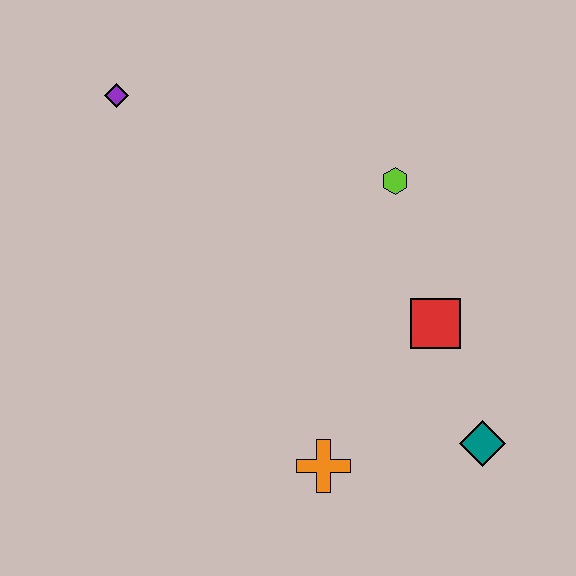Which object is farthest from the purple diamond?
The teal diamond is farthest from the purple diamond.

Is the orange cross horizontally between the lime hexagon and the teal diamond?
No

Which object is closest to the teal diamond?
The red square is closest to the teal diamond.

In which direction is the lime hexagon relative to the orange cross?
The lime hexagon is above the orange cross.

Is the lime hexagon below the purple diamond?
Yes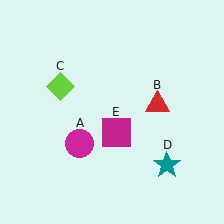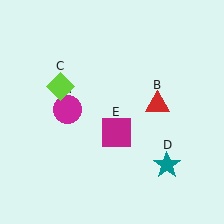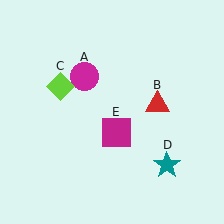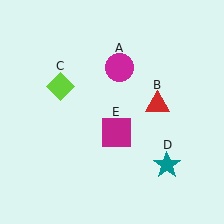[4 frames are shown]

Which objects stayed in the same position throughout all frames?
Red triangle (object B) and lime diamond (object C) and teal star (object D) and magenta square (object E) remained stationary.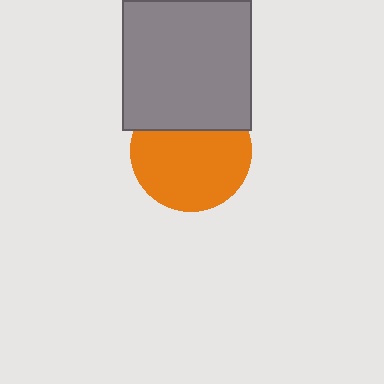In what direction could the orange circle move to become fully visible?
The orange circle could move down. That would shift it out from behind the gray square entirely.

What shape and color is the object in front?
The object in front is a gray square.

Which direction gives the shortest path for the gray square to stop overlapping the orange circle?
Moving up gives the shortest separation.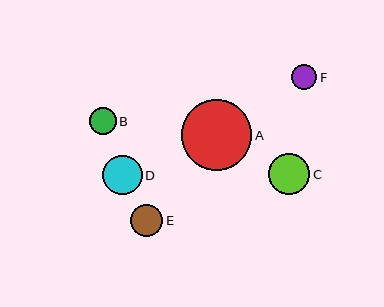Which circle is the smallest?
Circle F is the smallest with a size of approximately 25 pixels.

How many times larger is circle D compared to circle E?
Circle D is approximately 1.2 times the size of circle E.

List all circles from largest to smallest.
From largest to smallest: A, C, D, E, B, F.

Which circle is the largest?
Circle A is the largest with a size of approximately 71 pixels.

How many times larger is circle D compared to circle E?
Circle D is approximately 1.2 times the size of circle E.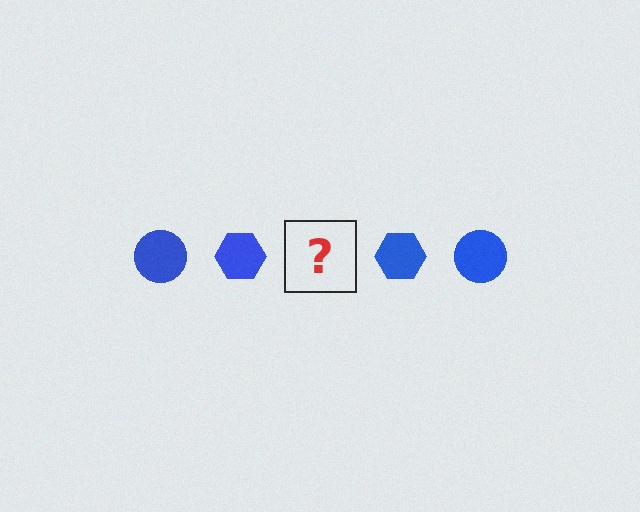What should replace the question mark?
The question mark should be replaced with a blue circle.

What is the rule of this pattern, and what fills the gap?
The rule is that the pattern cycles through circle, hexagon shapes in blue. The gap should be filled with a blue circle.